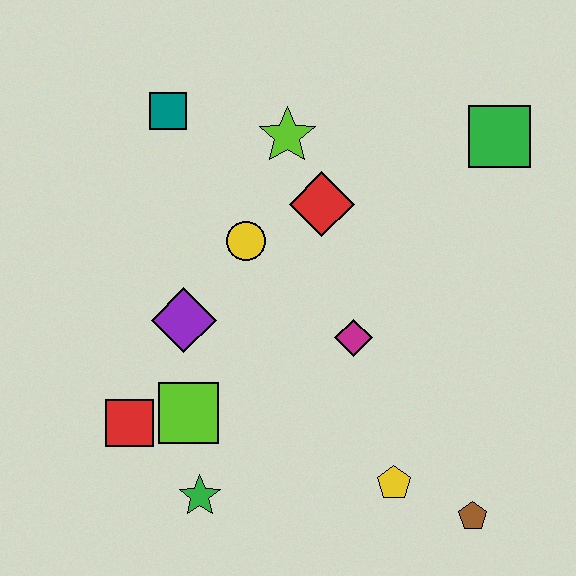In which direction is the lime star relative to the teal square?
The lime star is to the right of the teal square.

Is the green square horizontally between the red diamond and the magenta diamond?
No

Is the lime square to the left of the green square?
Yes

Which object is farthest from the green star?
The green square is farthest from the green star.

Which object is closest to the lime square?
The red square is closest to the lime square.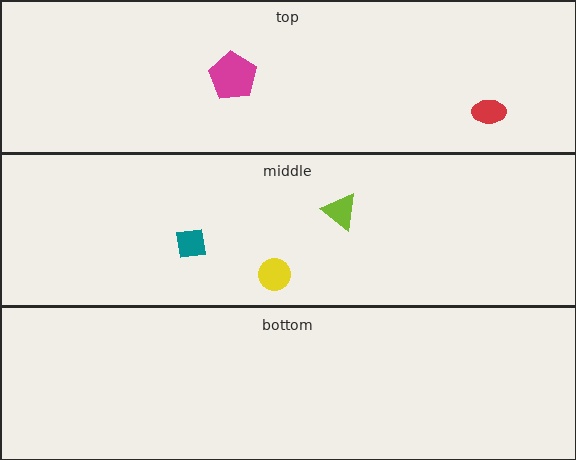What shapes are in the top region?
The red ellipse, the magenta pentagon.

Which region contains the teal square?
The middle region.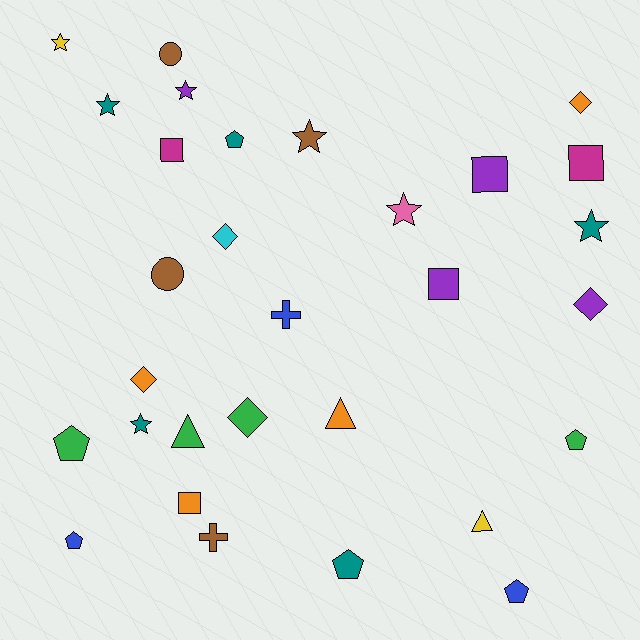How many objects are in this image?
There are 30 objects.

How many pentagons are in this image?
There are 6 pentagons.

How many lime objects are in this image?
There are no lime objects.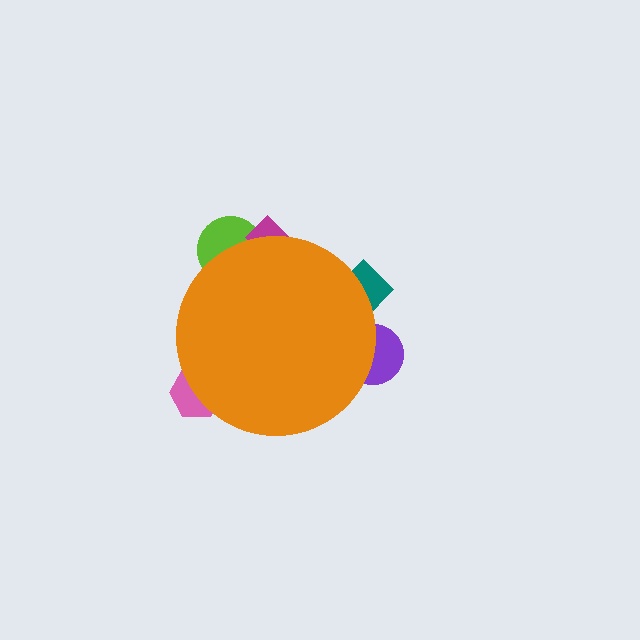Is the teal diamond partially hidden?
Yes, the teal diamond is partially hidden behind the orange circle.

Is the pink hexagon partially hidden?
Yes, the pink hexagon is partially hidden behind the orange circle.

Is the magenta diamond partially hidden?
Yes, the magenta diamond is partially hidden behind the orange circle.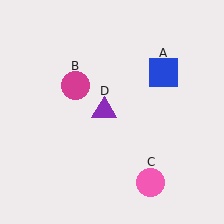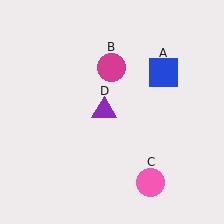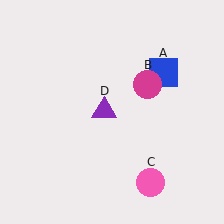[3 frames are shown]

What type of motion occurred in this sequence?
The magenta circle (object B) rotated clockwise around the center of the scene.